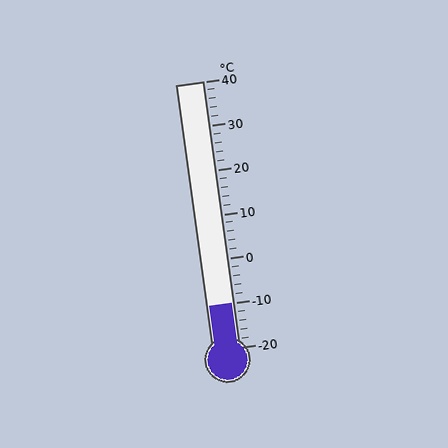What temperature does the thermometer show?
The thermometer shows approximately -10°C.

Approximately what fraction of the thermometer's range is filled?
The thermometer is filled to approximately 15% of its range.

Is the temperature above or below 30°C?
The temperature is below 30°C.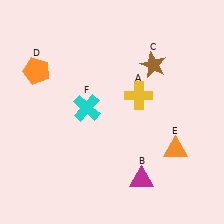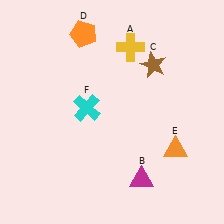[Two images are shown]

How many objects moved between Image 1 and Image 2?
2 objects moved between the two images.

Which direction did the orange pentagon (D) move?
The orange pentagon (D) moved right.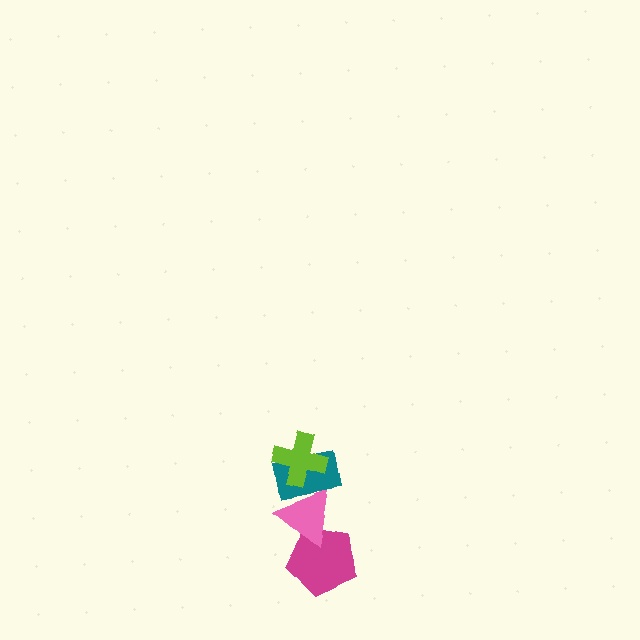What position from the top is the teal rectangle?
The teal rectangle is 2nd from the top.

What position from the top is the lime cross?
The lime cross is 1st from the top.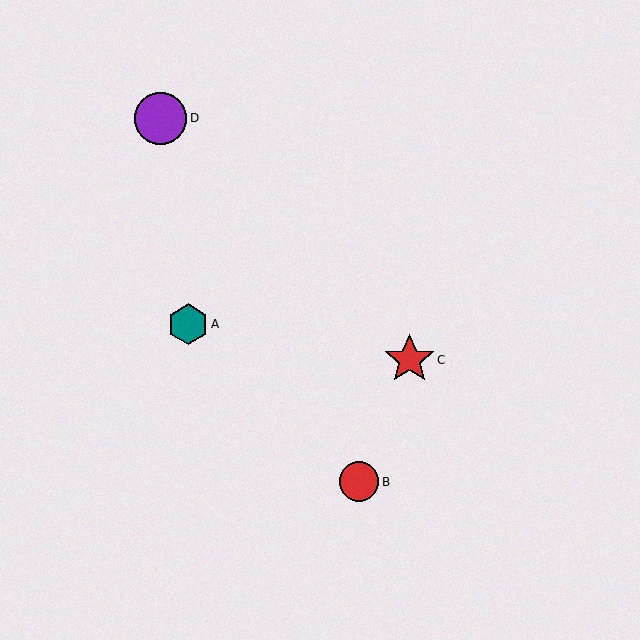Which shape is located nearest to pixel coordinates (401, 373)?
The red star (labeled C) at (409, 360) is nearest to that location.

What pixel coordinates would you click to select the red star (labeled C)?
Click at (409, 360) to select the red star C.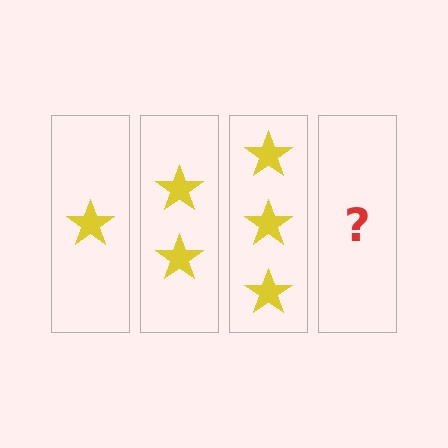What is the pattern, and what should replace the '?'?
The pattern is that each step adds one more star. The '?' should be 4 stars.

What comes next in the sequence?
The next element should be 4 stars.